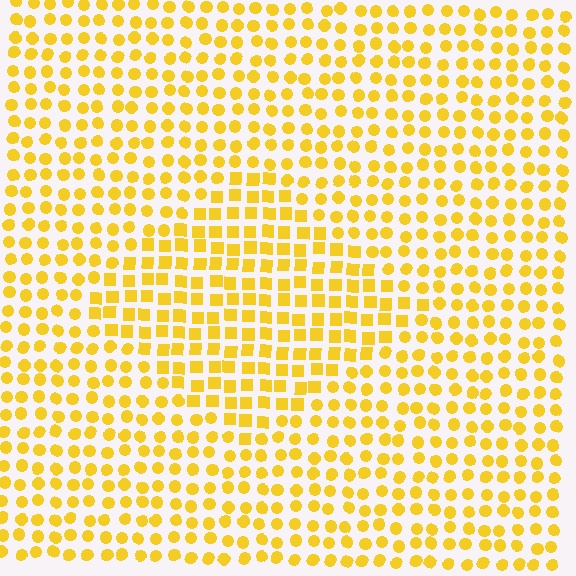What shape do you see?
I see a diamond.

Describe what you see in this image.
The image is filled with small yellow elements arranged in a uniform grid. A diamond-shaped region contains squares, while the surrounding area contains circles. The boundary is defined purely by the change in element shape.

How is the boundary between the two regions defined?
The boundary is defined by a change in element shape: squares inside vs. circles outside. All elements share the same color and spacing.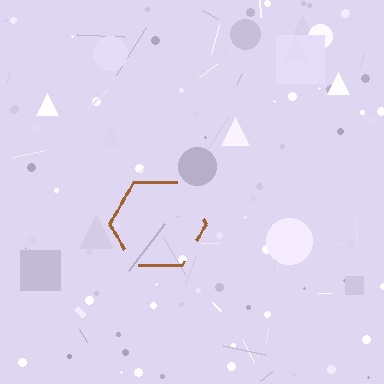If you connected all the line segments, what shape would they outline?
They would outline a hexagon.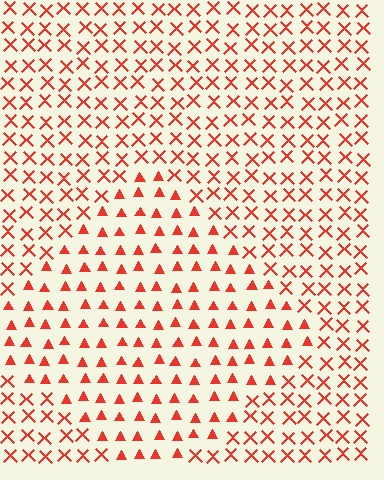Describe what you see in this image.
The image is filled with small red elements arranged in a uniform grid. A diamond-shaped region contains triangles, while the surrounding area contains X marks. The boundary is defined purely by the change in element shape.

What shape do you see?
I see a diamond.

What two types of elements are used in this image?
The image uses triangles inside the diamond region and X marks outside it.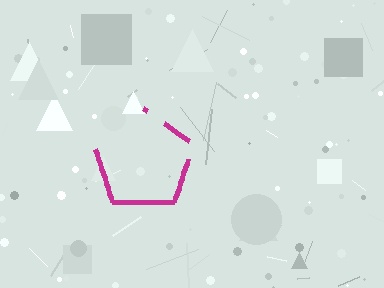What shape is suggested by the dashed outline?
The dashed outline suggests a pentagon.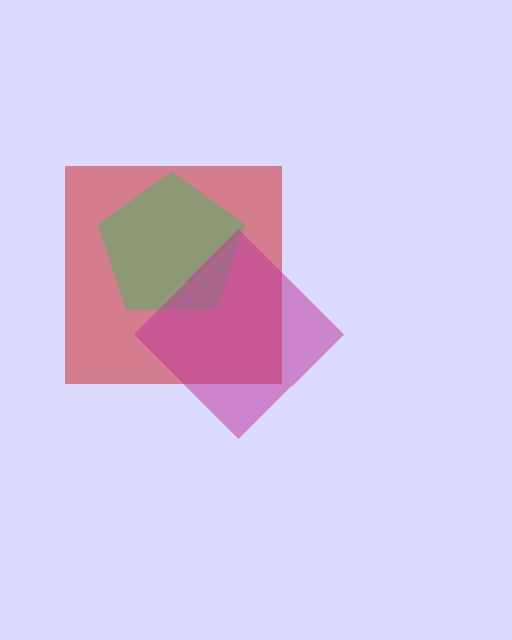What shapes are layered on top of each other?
The layered shapes are: a red square, a green pentagon, a magenta diamond.